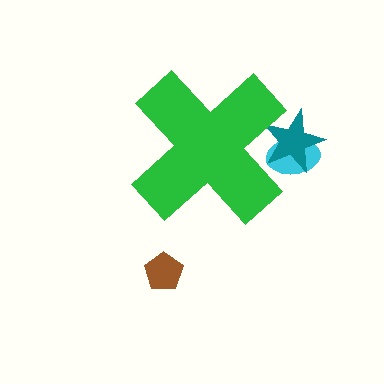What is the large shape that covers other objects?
A green cross.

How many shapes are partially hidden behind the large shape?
2 shapes are partially hidden.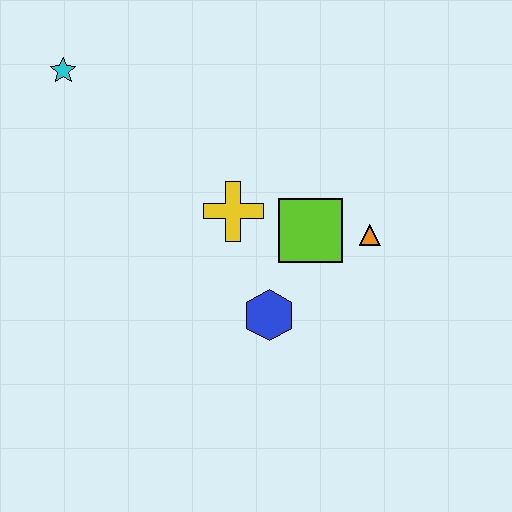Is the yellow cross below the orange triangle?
No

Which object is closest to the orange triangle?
The lime square is closest to the orange triangle.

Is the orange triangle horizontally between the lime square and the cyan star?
No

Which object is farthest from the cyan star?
The orange triangle is farthest from the cyan star.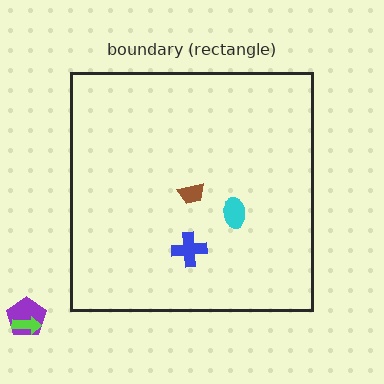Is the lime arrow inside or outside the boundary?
Outside.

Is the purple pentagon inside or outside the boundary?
Outside.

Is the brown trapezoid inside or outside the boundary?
Inside.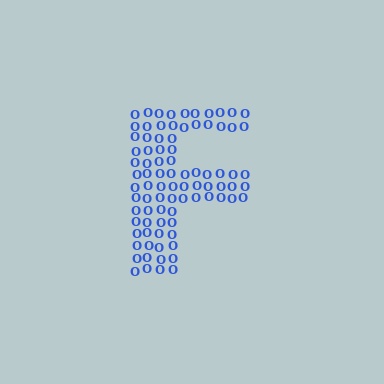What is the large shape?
The large shape is the letter F.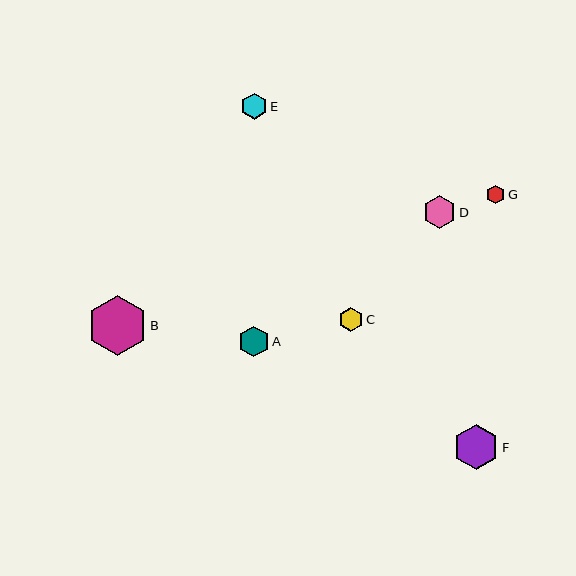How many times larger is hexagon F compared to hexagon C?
Hexagon F is approximately 1.8 times the size of hexagon C.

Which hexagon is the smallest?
Hexagon G is the smallest with a size of approximately 18 pixels.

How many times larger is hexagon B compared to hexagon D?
Hexagon B is approximately 1.8 times the size of hexagon D.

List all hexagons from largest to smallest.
From largest to smallest: B, F, D, A, E, C, G.